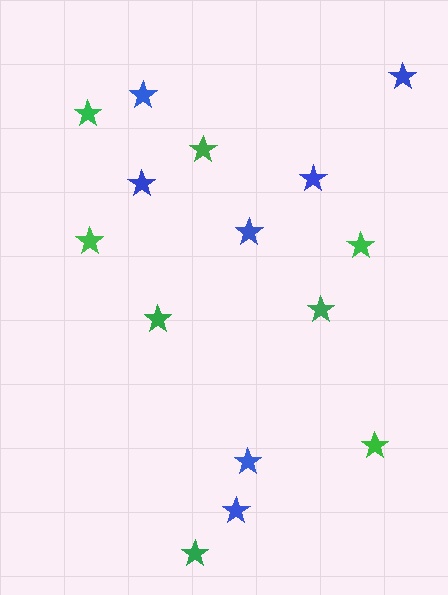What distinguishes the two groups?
There are 2 groups: one group of blue stars (7) and one group of green stars (8).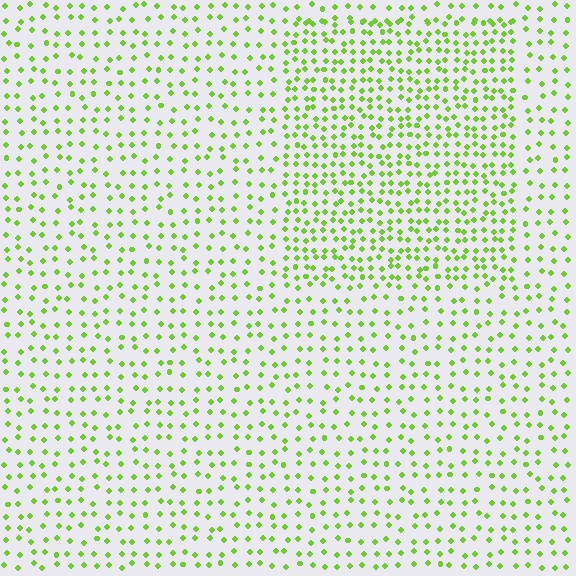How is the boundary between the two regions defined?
The boundary is defined by a change in element density (approximately 1.8x ratio). All elements are the same color, size, and shape.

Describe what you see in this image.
The image contains small lime elements arranged at two different densities. A rectangle-shaped region is visible where the elements are more densely packed than the surrounding area.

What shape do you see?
I see a rectangle.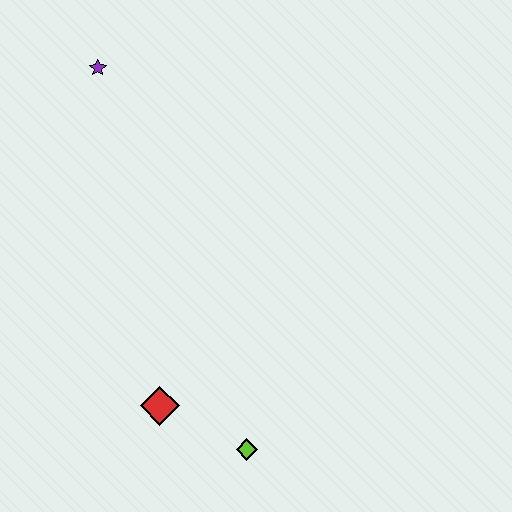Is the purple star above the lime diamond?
Yes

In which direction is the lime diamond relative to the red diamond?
The lime diamond is to the right of the red diamond.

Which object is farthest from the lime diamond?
The purple star is farthest from the lime diamond.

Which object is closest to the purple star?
The red diamond is closest to the purple star.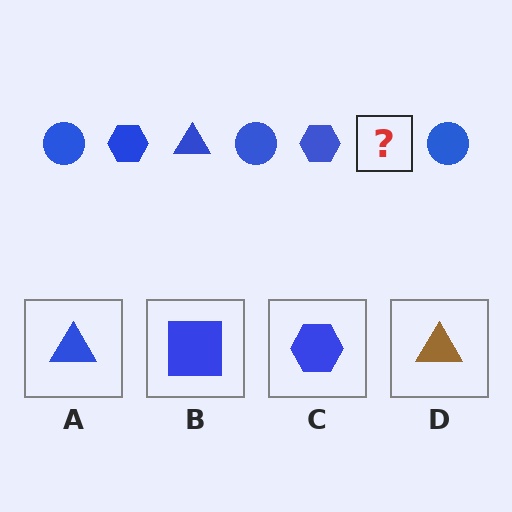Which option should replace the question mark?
Option A.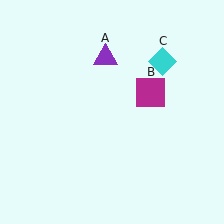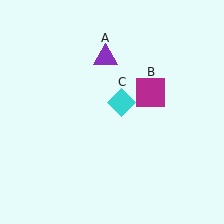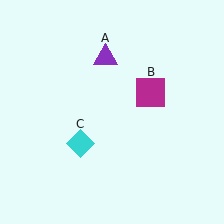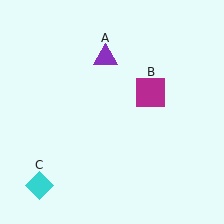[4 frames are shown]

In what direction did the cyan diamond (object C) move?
The cyan diamond (object C) moved down and to the left.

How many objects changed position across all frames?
1 object changed position: cyan diamond (object C).